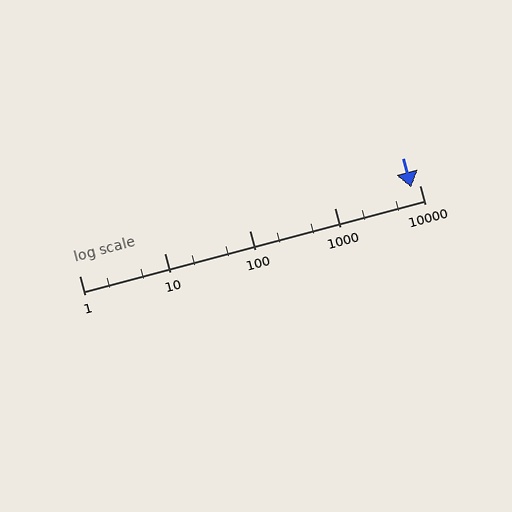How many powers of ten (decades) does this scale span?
The scale spans 4 decades, from 1 to 10000.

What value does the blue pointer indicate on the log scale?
The pointer indicates approximately 8100.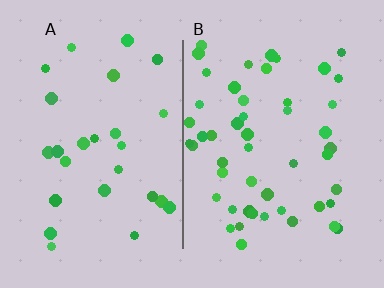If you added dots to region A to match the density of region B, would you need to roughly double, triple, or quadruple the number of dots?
Approximately double.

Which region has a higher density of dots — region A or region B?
B (the right).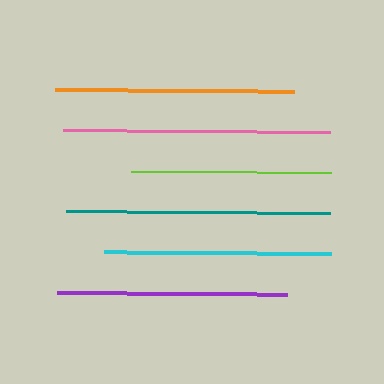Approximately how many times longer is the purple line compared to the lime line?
The purple line is approximately 1.2 times the length of the lime line.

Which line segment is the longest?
The pink line is the longest at approximately 267 pixels.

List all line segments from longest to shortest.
From longest to shortest: pink, teal, orange, purple, cyan, lime.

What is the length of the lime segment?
The lime segment is approximately 200 pixels long.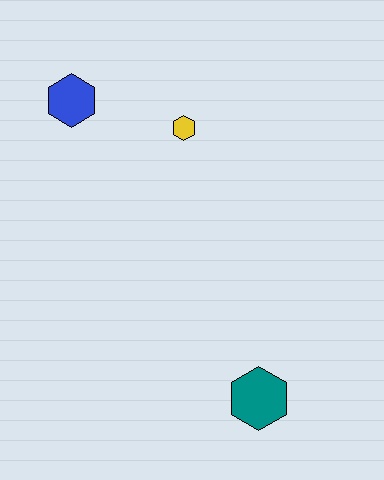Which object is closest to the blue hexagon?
The yellow hexagon is closest to the blue hexagon.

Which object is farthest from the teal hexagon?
The blue hexagon is farthest from the teal hexagon.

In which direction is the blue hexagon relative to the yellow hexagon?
The blue hexagon is to the left of the yellow hexagon.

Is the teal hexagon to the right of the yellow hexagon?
Yes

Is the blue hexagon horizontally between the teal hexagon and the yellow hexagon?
No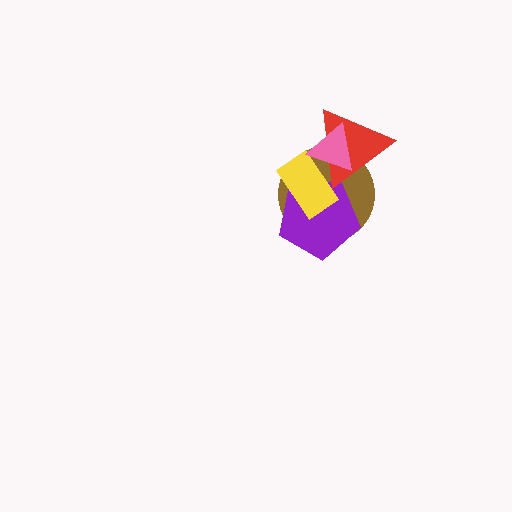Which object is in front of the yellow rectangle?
The pink triangle is in front of the yellow rectangle.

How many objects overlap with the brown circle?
4 objects overlap with the brown circle.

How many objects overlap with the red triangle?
4 objects overlap with the red triangle.